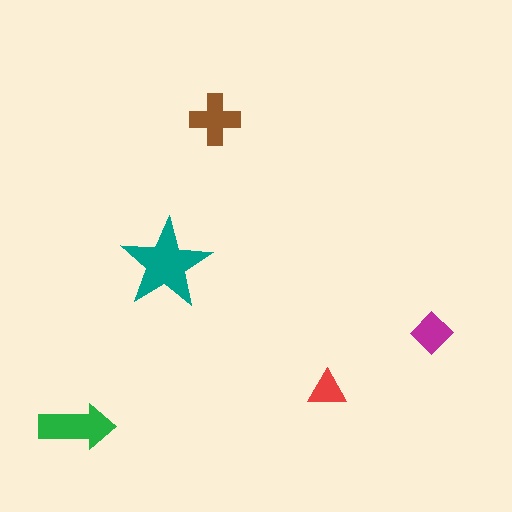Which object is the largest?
The teal star.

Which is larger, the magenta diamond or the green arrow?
The green arrow.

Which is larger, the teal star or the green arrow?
The teal star.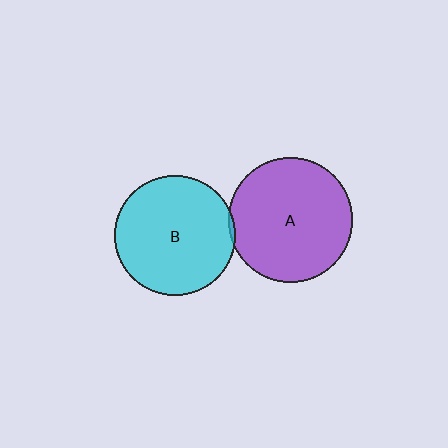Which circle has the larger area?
Circle A (purple).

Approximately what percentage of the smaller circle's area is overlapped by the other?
Approximately 5%.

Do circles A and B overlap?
Yes.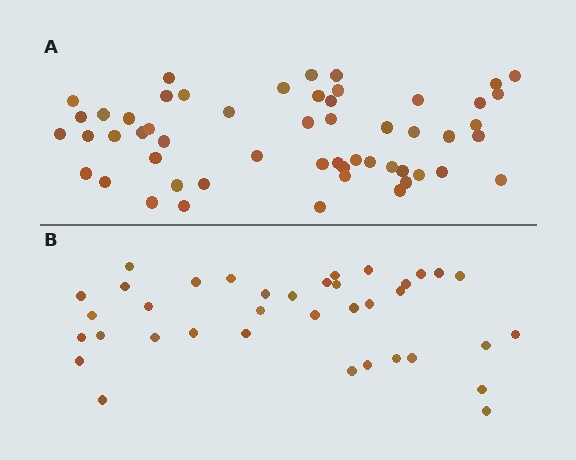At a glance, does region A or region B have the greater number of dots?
Region A (the top region) has more dots.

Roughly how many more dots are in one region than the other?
Region A has approximately 15 more dots than region B.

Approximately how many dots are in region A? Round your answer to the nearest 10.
About 50 dots. (The exact count is 54, which rounds to 50.)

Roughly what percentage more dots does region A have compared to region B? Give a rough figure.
About 45% more.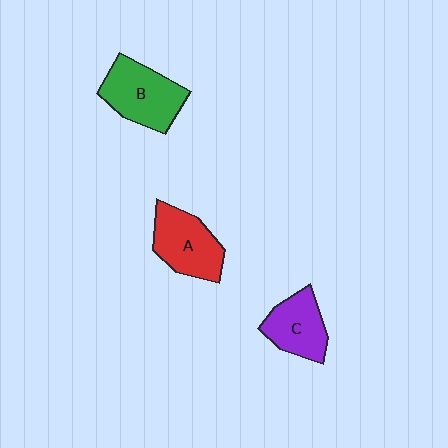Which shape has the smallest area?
Shape C (purple).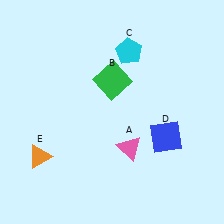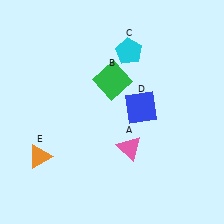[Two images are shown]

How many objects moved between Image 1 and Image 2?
1 object moved between the two images.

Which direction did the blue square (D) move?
The blue square (D) moved up.